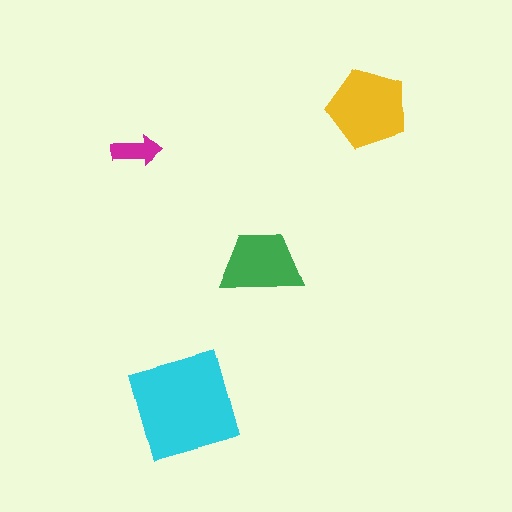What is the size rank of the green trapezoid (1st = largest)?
3rd.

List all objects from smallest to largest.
The magenta arrow, the green trapezoid, the yellow pentagon, the cyan diamond.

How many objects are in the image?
There are 4 objects in the image.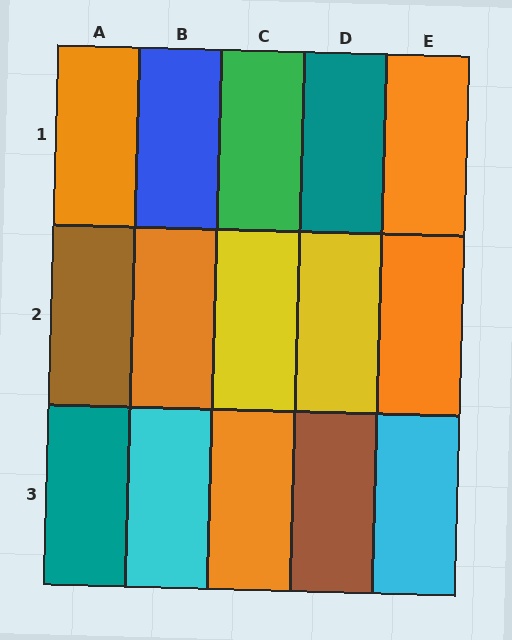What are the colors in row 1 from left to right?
Orange, blue, green, teal, orange.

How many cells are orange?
5 cells are orange.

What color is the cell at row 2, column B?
Orange.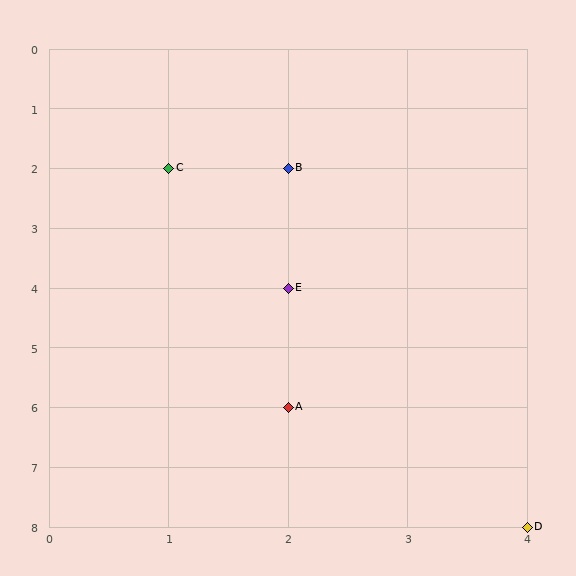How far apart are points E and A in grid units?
Points E and A are 2 rows apart.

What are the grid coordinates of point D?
Point D is at grid coordinates (4, 8).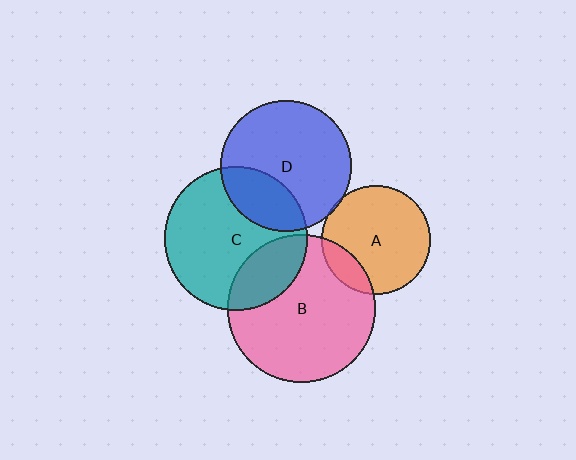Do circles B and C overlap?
Yes.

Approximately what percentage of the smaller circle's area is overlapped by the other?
Approximately 25%.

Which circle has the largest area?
Circle B (pink).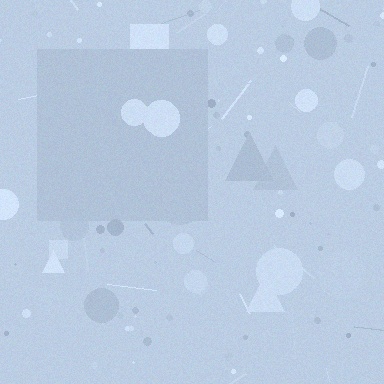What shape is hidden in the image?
A square is hidden in the image.